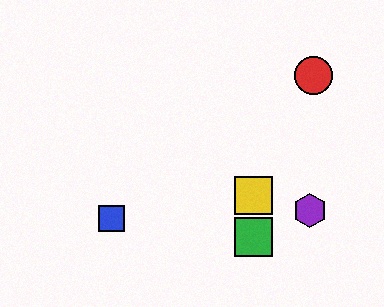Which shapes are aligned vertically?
The green square, the yellow square are aligned vertically.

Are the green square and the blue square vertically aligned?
No, the green square is at x≈254 and the blue square is at x≈111.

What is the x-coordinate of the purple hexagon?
The purple hexagon is at x≈310.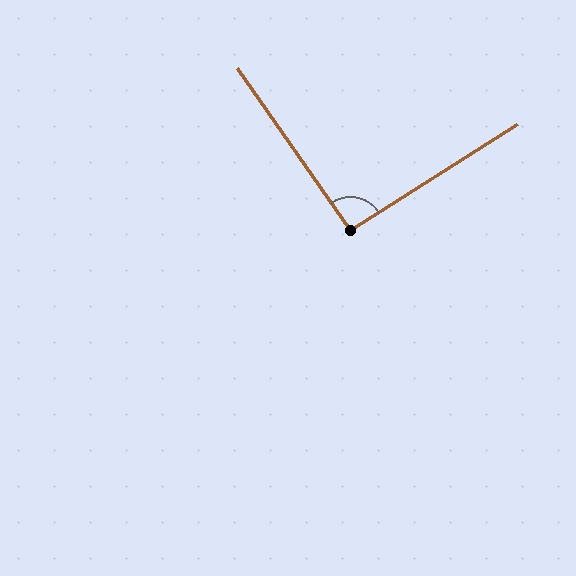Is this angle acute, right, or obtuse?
It is approximately a right angle.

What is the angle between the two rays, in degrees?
Approximately 92 degrees.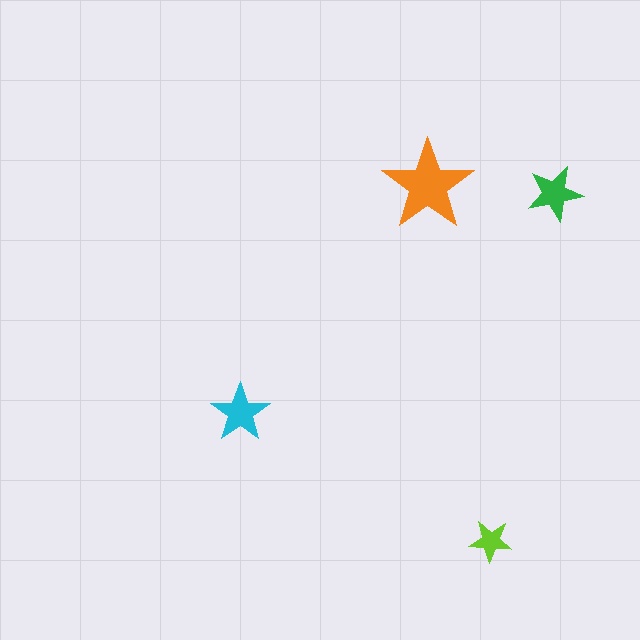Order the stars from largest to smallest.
the orange one, the cyan one, the green one, the lime one.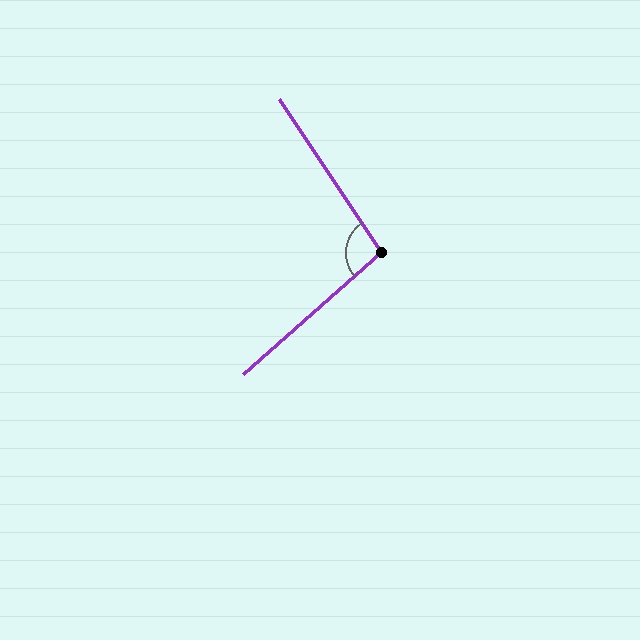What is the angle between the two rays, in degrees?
Approximately 98 degrees.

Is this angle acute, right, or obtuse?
It is obtuse.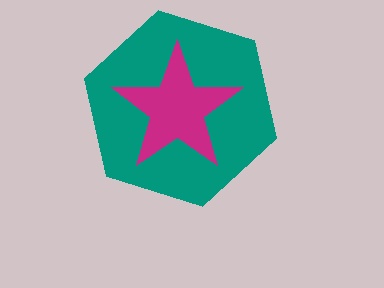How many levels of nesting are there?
2.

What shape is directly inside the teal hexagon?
The magenta star.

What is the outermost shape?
The teal hexagon.